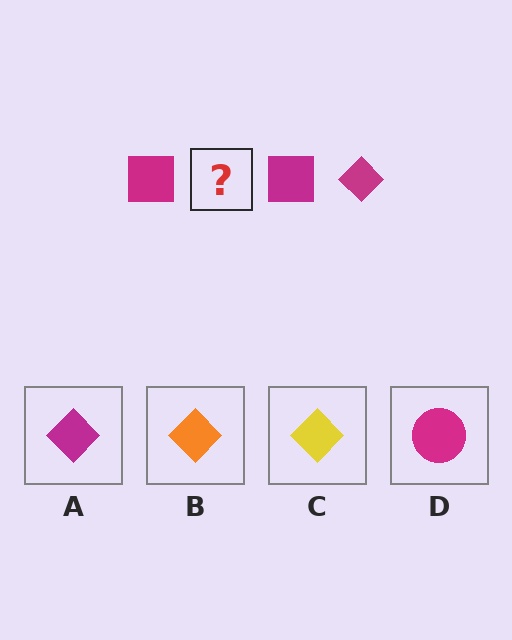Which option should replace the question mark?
Option A.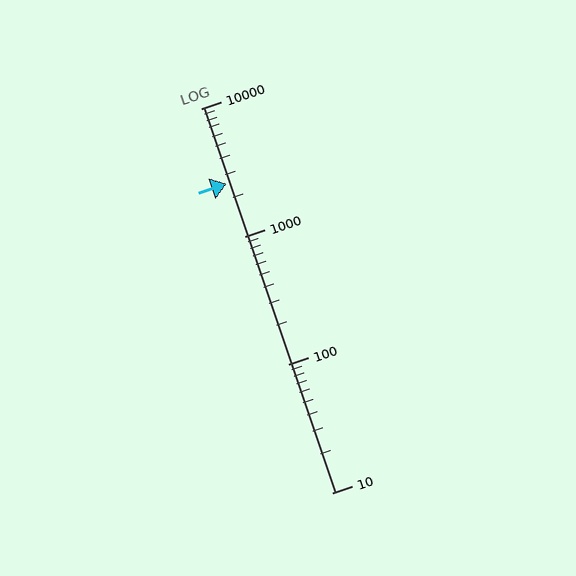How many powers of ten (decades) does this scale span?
The scale spans 3 decades, from 10 to 10000.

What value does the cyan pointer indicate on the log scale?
The pointer indicates approximately 2600.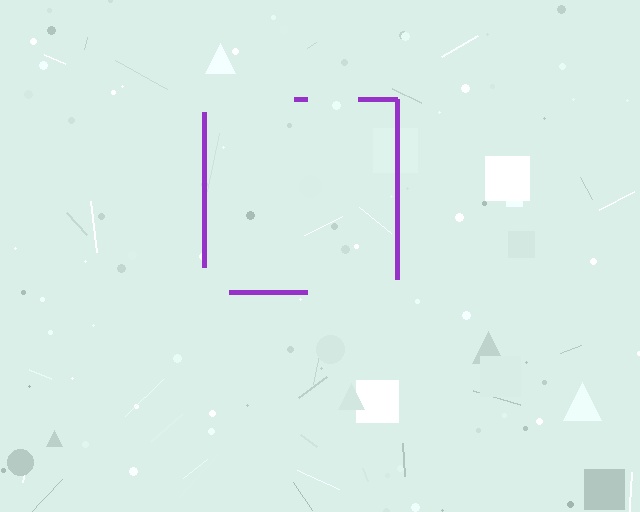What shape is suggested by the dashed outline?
The dashed outline suggests a square.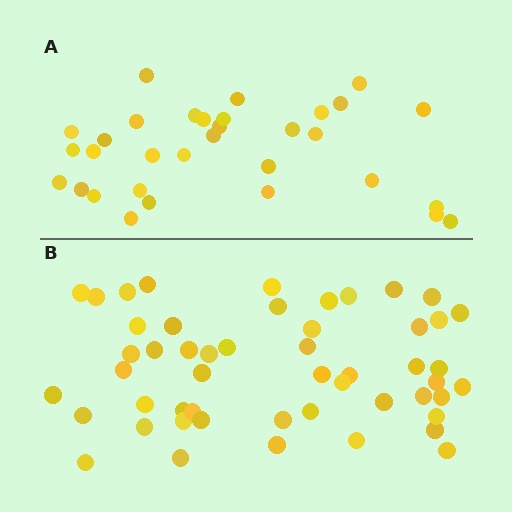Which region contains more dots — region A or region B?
Region B (the bottom region) has more dots.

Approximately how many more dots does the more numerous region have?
Region B has approximately 20 more dots than region A.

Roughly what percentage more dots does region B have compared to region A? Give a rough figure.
About 60% more.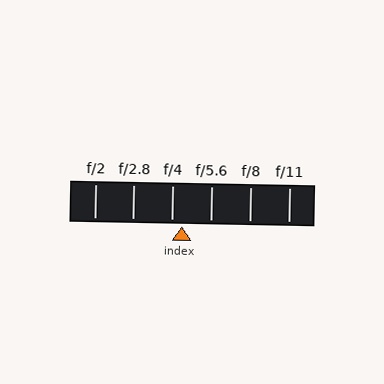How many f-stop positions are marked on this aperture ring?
There are 6 f-stop positions marked.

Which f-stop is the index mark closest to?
The index mark is closest to f/4.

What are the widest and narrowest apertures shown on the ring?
The widest aperture shown is f/2 and the narrowest is f/11.